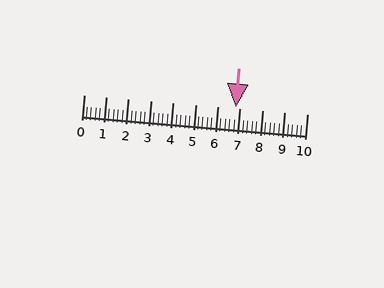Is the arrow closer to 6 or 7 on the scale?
The arrow is closer to 7.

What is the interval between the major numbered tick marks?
The major tick marks are spaced 1 units apart.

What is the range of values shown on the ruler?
The ruler shows values from 0 to 10.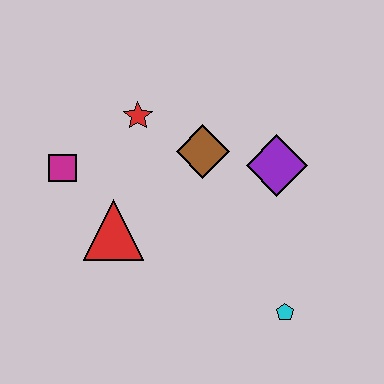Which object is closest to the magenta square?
The red triangle is closest to the magenta square.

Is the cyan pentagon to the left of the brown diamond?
No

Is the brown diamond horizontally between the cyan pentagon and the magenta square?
Yes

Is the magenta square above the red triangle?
Yes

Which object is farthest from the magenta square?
The cyan pentagon is farthest from the magenta square.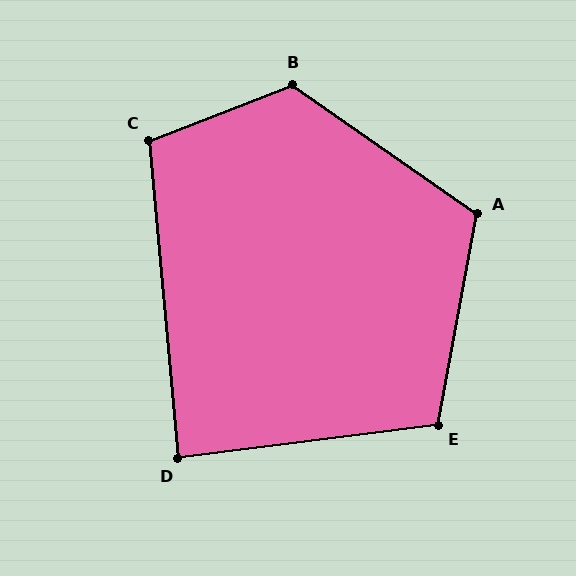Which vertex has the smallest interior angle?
D, at approximately 88 degrees.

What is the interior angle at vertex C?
Approximately 106 degrees (obtuse).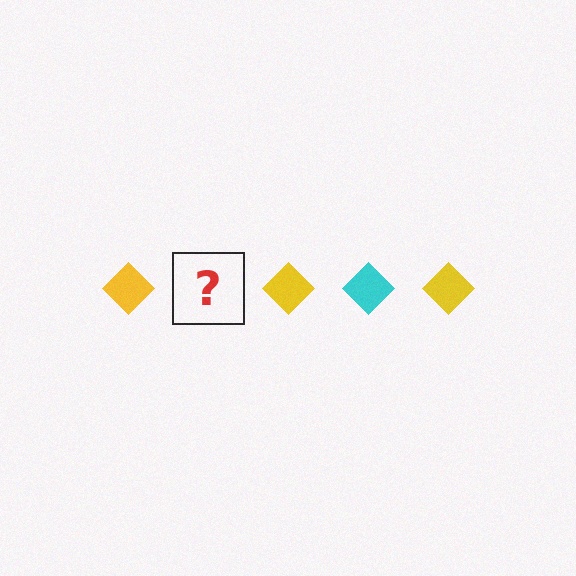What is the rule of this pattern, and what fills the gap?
The rule is that the pattern cycles through yellow, cyan diamonds. The gap should be filled with a cyan diamond.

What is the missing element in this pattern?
The missing element is a cyan diamond.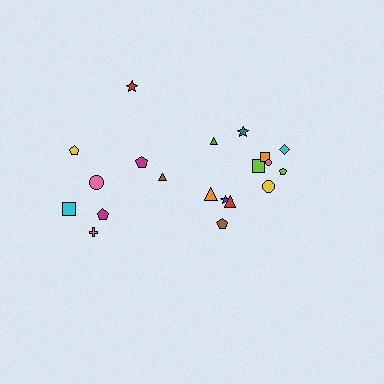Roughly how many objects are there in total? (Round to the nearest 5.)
Roughly 20 objects in total.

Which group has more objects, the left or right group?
The right group.